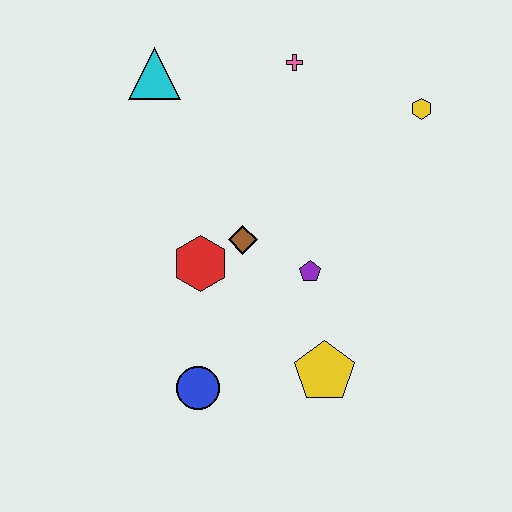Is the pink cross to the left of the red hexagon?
No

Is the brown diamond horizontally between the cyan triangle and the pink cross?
Yes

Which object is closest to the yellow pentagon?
The purple pentagon is closest to the yellow pentagon.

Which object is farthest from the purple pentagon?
The cyan triangle is farthest from the purple pentagon.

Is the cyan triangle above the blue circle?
Yes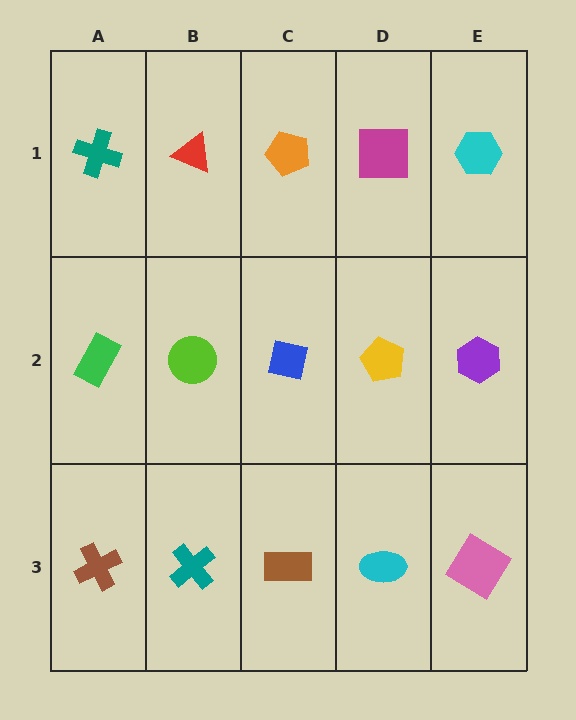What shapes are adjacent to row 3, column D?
A yellow pentagon (row 2, column D), a brown rectangle (row 3, column C), a pink diamond (row 3, column E).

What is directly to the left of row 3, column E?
A cyan ellipse.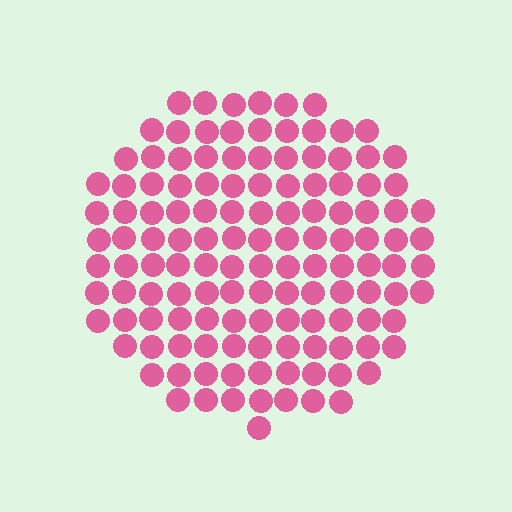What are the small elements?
The small elements are circles.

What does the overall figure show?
The overall figure shows a circle.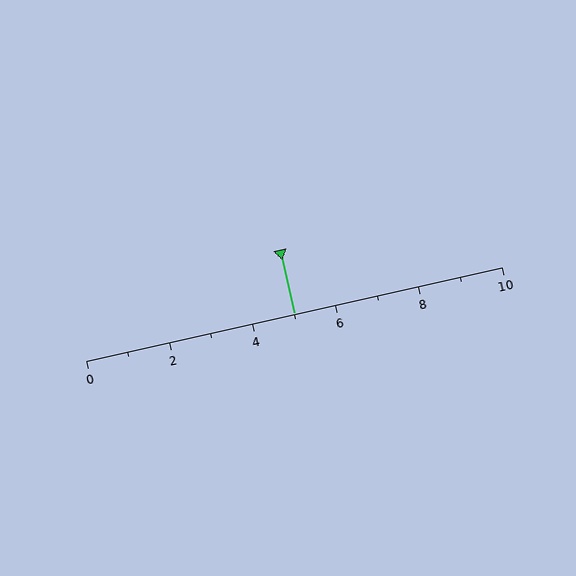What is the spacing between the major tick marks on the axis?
The major ticks are spaced 2 apart.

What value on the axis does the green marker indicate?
The marker indicates approximately 5.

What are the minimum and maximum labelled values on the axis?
The axis runs from 0 to 10.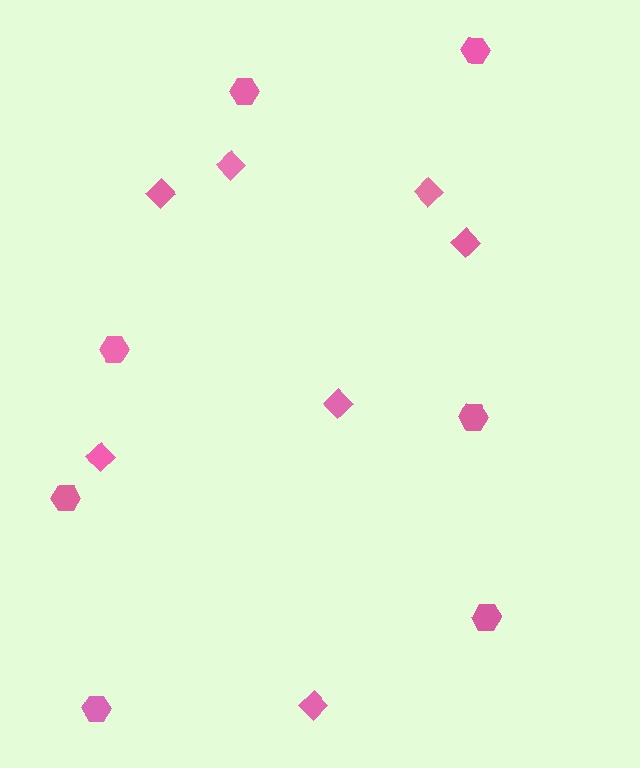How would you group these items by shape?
There are 2 groups: one group of hexagons (7) and one group of diamonds (7).